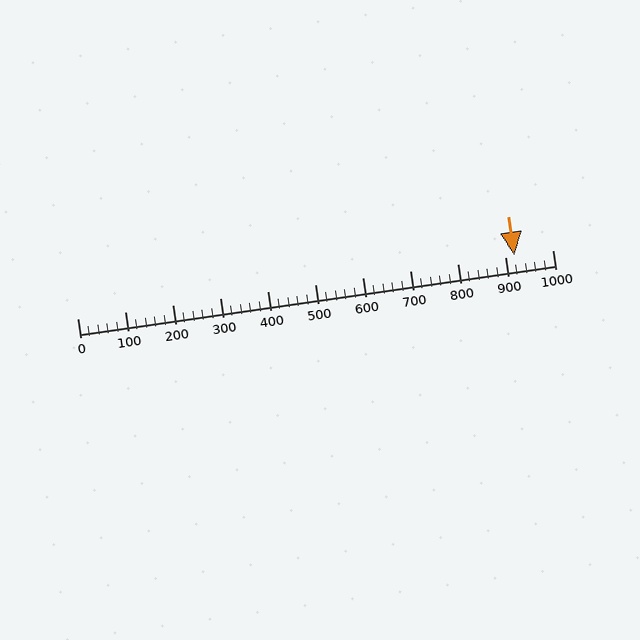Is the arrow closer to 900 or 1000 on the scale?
The arrow is closer to 900.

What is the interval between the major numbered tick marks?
The major tick marks are spaced 100 units apart.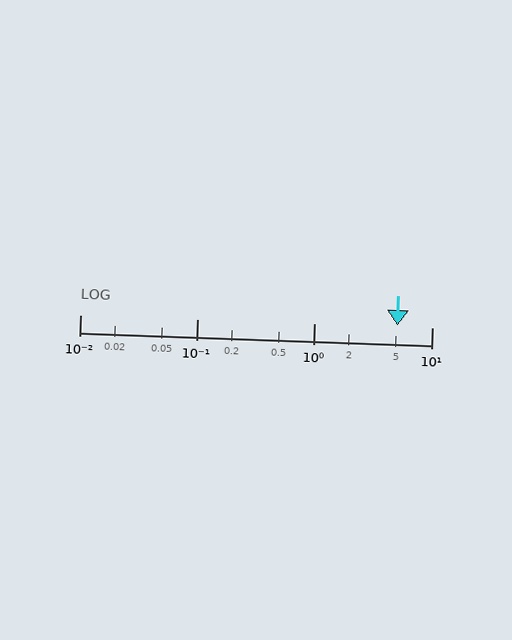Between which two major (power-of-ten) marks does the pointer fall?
The pointer is between 1 and 10.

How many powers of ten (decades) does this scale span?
The scale spans 3 decades, from 0.01 to 10.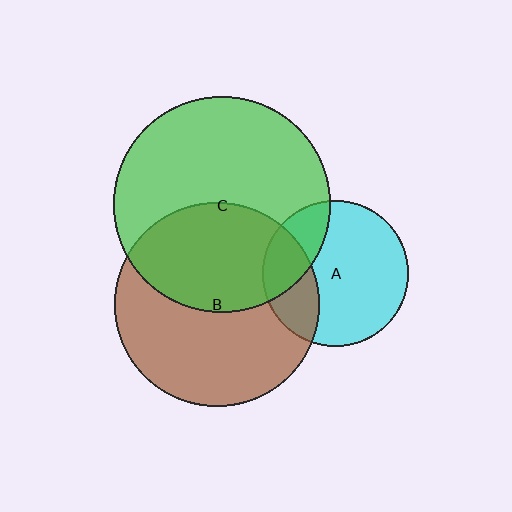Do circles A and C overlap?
Yes.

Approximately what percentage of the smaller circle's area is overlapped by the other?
Approximately 25%.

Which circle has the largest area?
Circle C (green).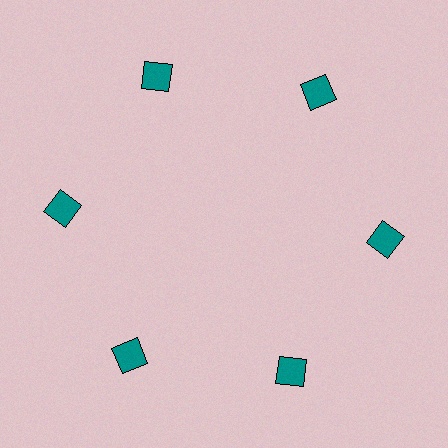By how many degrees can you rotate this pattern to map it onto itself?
The pattern maps onto itself every 60 degrees of rotation.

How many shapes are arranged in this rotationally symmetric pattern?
There are 6 shapes, arranged in 6 groups of 1.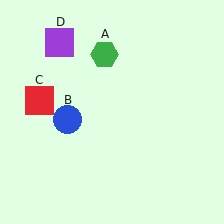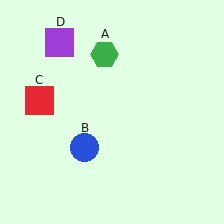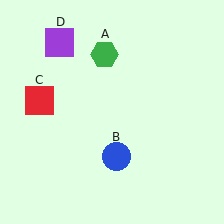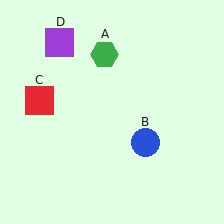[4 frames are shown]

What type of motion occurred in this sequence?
The blue circle (object B) rotated counterclockwise around the center of the scene.